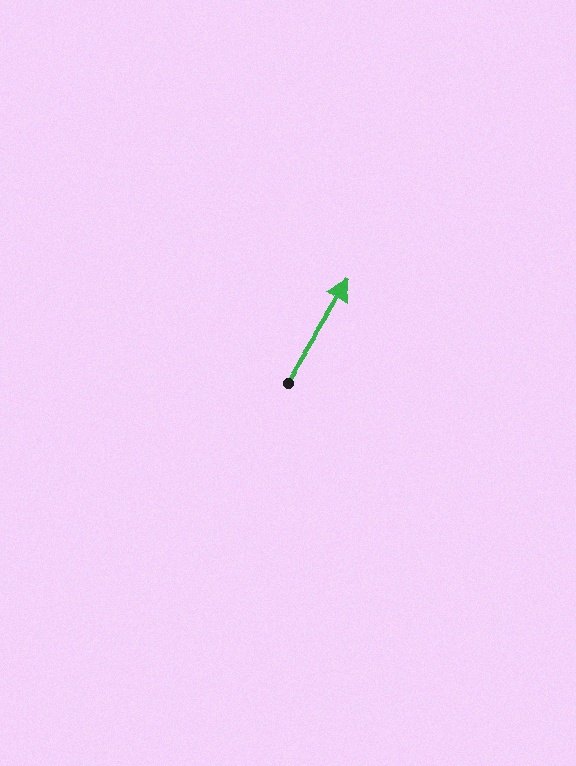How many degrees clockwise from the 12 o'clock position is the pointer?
Approximately 33 degrees.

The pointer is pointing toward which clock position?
Roughly 1 o'clock.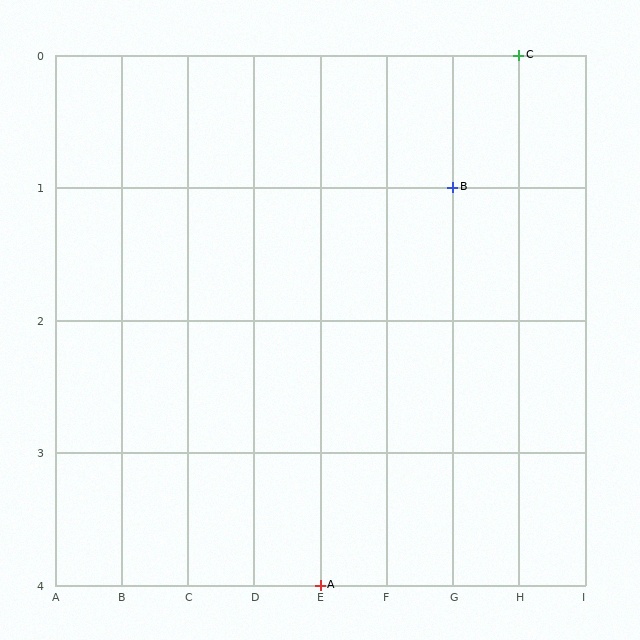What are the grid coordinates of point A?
Point A is at grid coordinates (E, 4).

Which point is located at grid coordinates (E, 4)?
Point A is at (E, 4).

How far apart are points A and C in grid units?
Points A and C are 3 columns and 4 rows apart (about 5.0 grid units diagonally).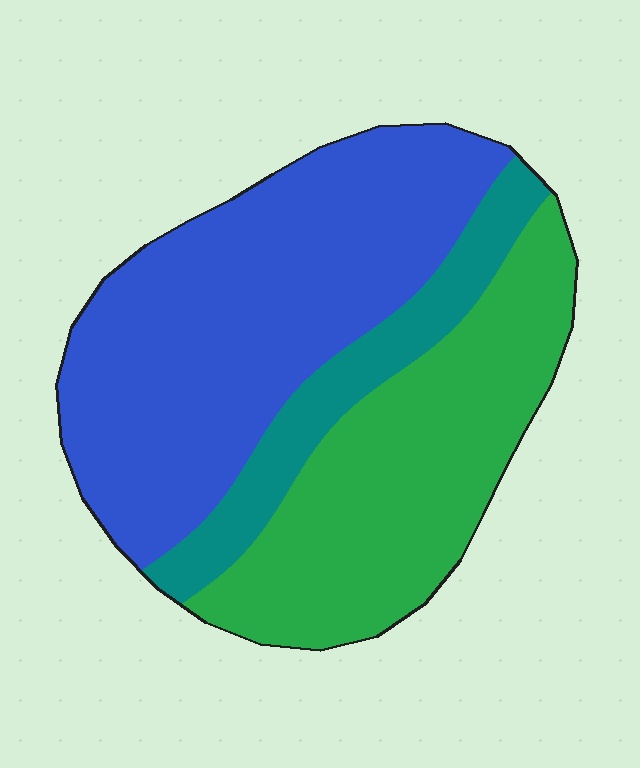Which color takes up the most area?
Blue, at roughly 50%.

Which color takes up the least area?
Teal, at roughly 15%.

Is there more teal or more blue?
Blue.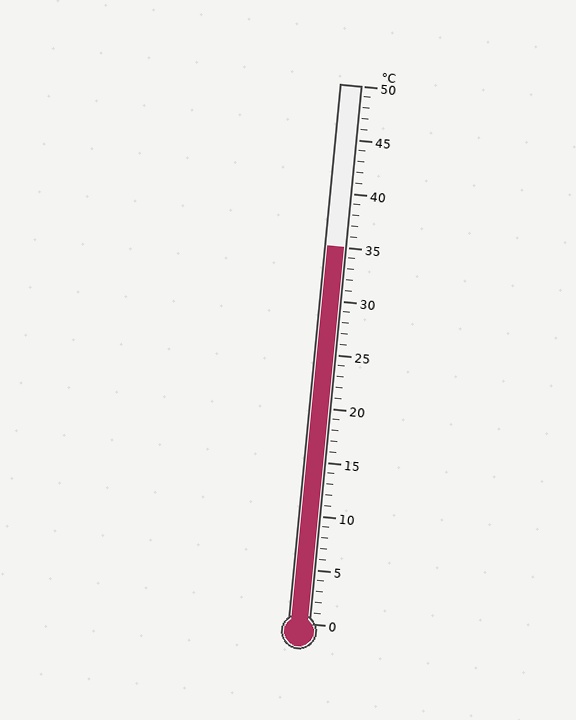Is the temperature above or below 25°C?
The temperature is above 25°C.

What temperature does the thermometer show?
The thermometer shows approximately 35°C.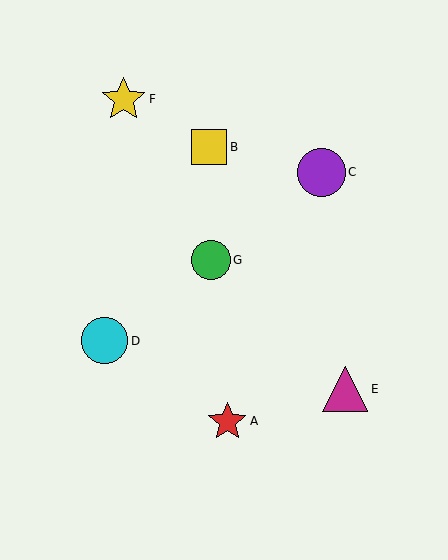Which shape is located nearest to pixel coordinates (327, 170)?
The purple circle (labeled C) at (321, 173) is nearest to that location.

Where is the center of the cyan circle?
The center of the cyan circle is at (105, 341).